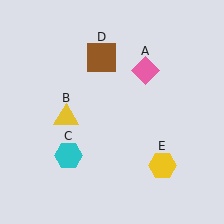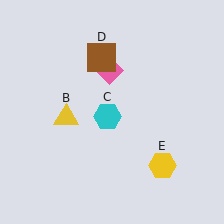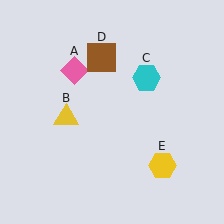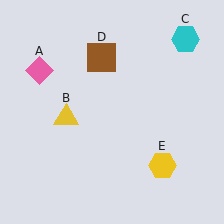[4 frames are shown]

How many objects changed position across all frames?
2 objects changed position: pink diamond (object A), cyan hexagon (object C).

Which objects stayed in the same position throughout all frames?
Yellow triangle (object B) and brown square (object D) and yellow hexagon (object E) remained stationary.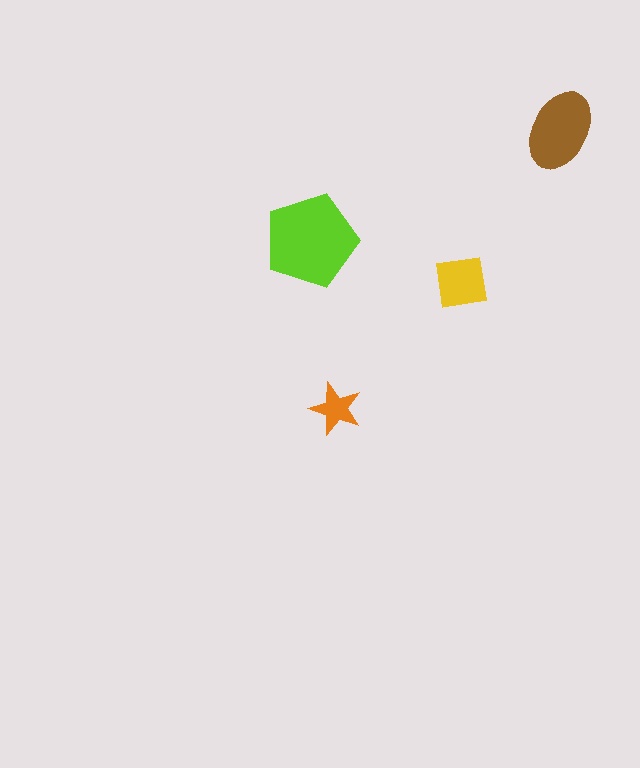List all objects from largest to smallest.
The lime pentagon, the brown ellipse, the yellow square, the orange star.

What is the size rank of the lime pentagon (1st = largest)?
1st.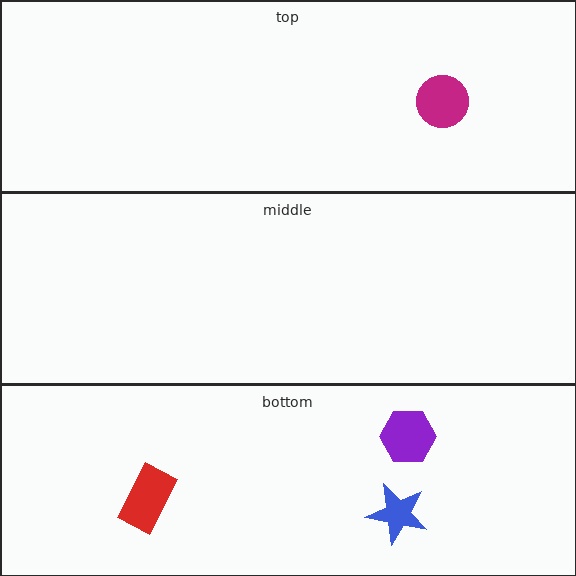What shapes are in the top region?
The magenta circle.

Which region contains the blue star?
The bottom region.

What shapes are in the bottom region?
The red rectangle, the blue star, the purple hexagon.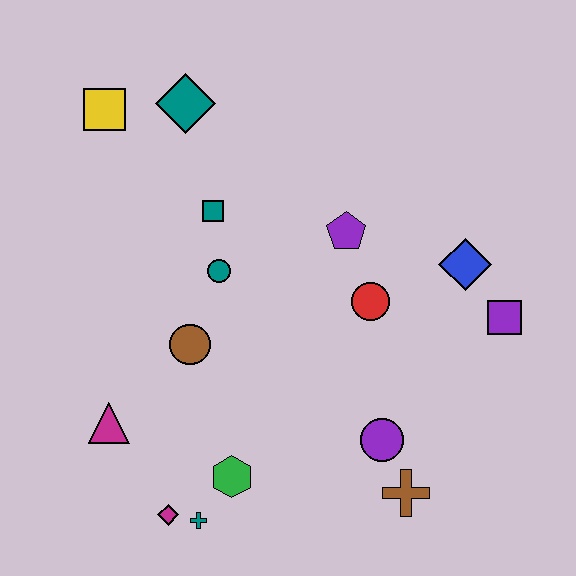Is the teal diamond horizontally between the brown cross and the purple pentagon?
No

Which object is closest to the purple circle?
The brown cross is closest to the purple circle.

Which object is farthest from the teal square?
The brown cross is farthest from the teal square.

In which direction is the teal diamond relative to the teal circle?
The teal diamond is above the teal circle.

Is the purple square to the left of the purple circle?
No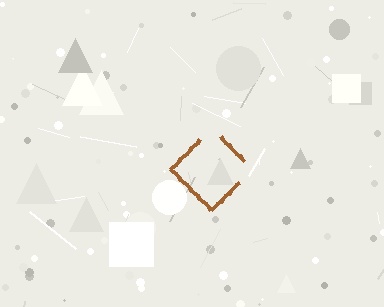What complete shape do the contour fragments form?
The contour fragments form a diamond.